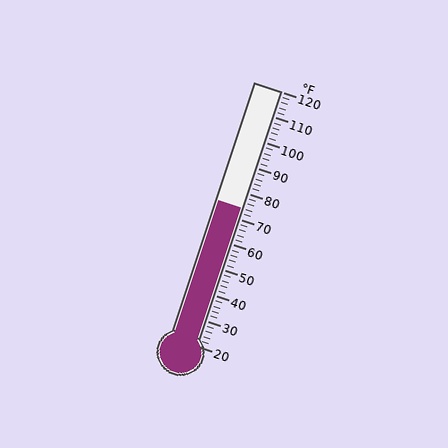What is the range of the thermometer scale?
The thermometer scale ranges from 20°F to 120°F.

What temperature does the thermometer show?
The thermometer shows approximately 74°F.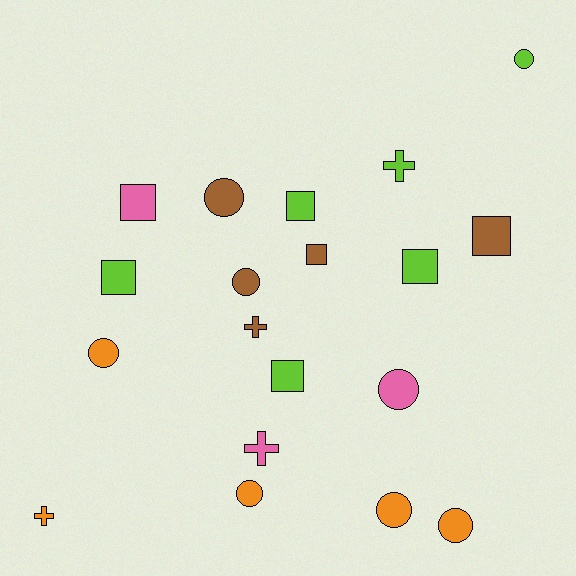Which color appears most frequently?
Lime, with 6 objects.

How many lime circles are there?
There is 1 lime circle.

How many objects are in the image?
There are 19 objects.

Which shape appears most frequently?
Circle, with 8 objects.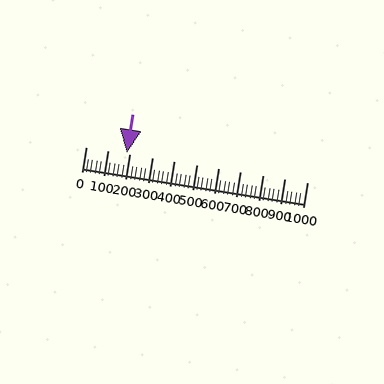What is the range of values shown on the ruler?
The ruler shows values from 0 to 1000.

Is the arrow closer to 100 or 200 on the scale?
The arrow is closer to 200.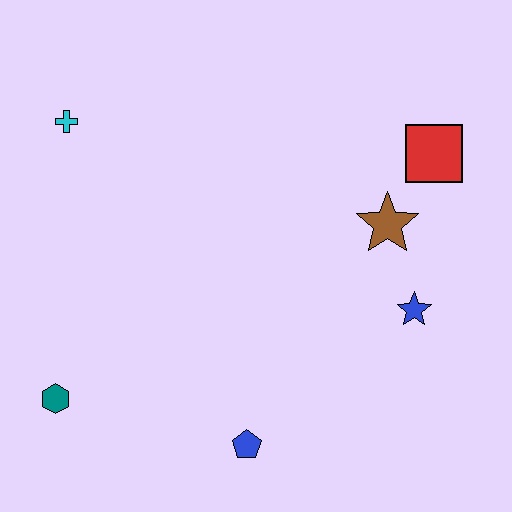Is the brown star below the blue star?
No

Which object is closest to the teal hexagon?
The blue pentagon is closest to the teal hexagon.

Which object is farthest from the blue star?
The cyan cross is farthest from the blue star.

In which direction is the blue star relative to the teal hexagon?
The blue star is to the right of the teal hexagon.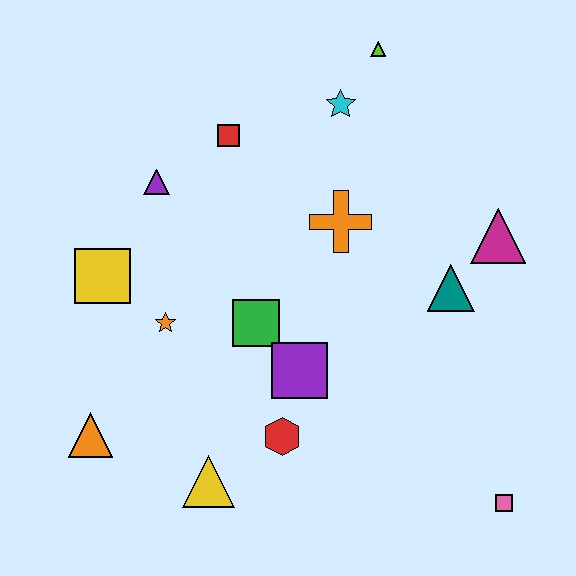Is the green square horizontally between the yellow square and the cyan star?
Yes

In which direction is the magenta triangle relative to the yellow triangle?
The magenta triangle is to the right of the yellow triangle.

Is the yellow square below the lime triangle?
Yes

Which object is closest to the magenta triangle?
The teal triangle is closest to the magenta triangle.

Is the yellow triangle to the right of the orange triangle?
Yes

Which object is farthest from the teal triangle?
The orange triangle is farthest from the teal triangle.